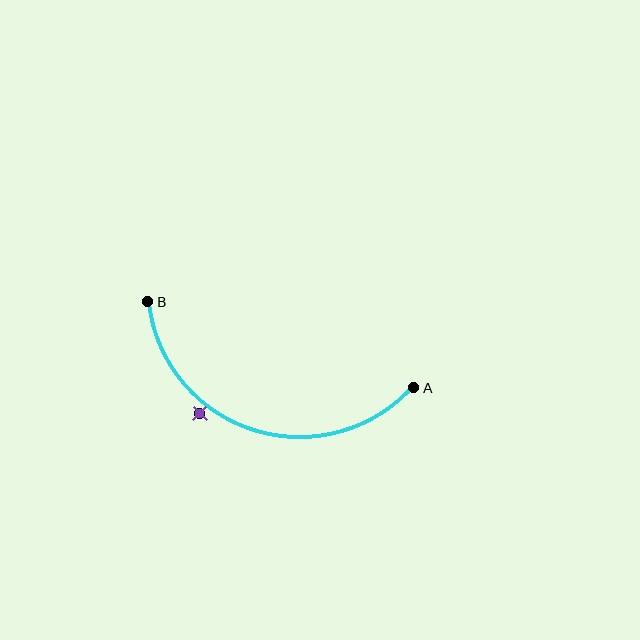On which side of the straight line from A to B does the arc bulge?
The arc bulges below the straight line connecting A and B.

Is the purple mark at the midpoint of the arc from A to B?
No — the purple mark does not lie on the arc at all. It sits slightly outside the curve.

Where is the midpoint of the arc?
The arc midpoint is the point on the curve farthest from the straight line joining A and B. It sits below that line.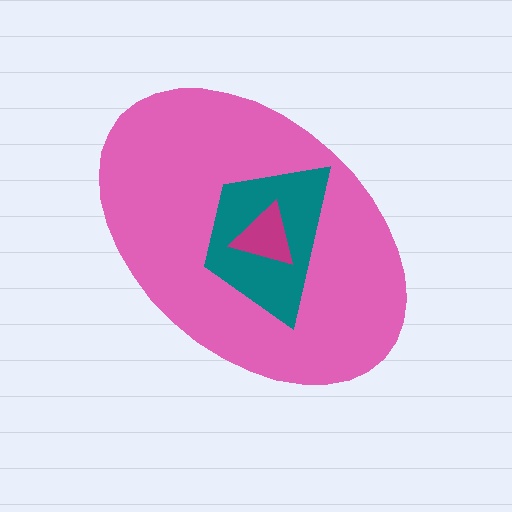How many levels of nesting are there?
3.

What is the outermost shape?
The pink ellipse.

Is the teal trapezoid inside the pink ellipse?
Yes.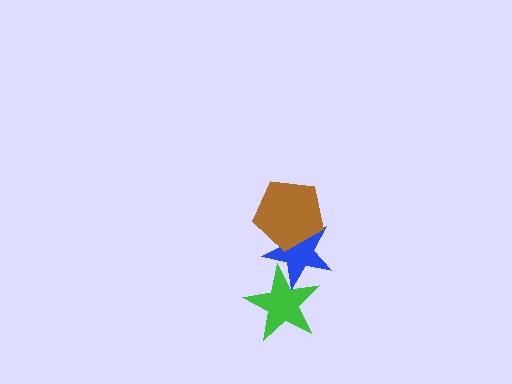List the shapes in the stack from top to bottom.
From top to bottom: the brown pentagon, the blue star, the green star.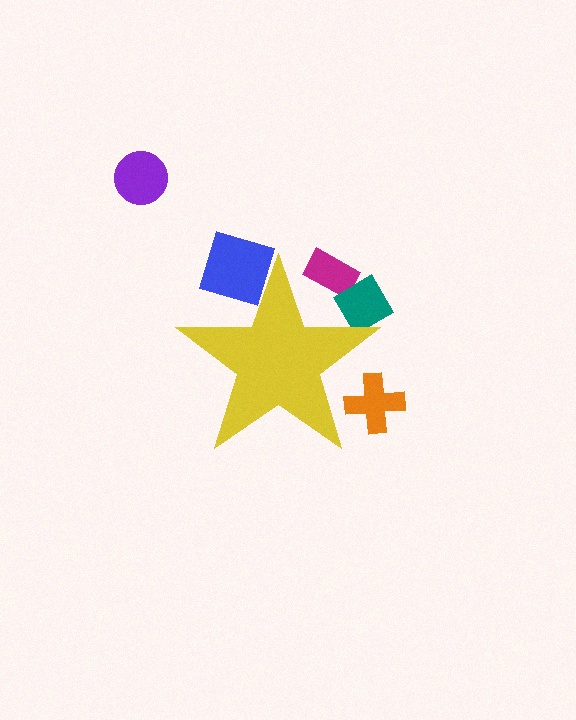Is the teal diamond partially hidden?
Yes, the teal diamond is partially hidden behind the yellow star.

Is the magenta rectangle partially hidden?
Yes, the magenta rectangle is partially hidden behind the yellow star.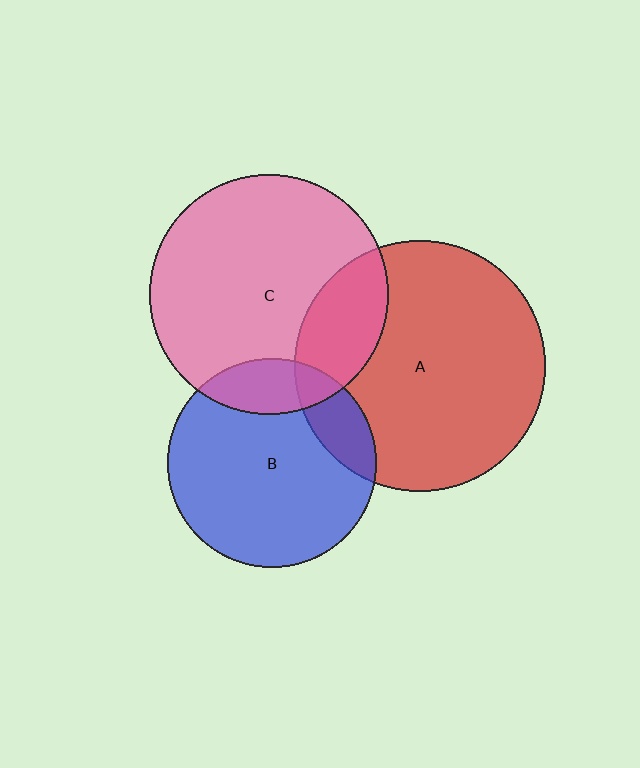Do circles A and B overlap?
Yes.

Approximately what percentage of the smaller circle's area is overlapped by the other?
Approximately 15%.